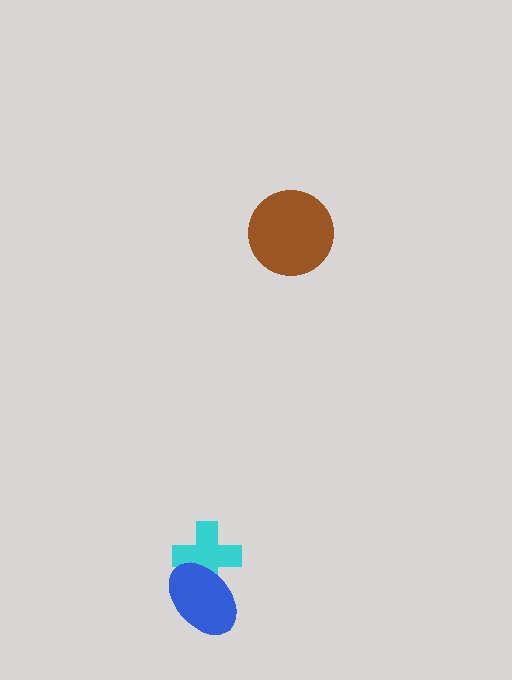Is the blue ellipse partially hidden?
No, no other shape covers it.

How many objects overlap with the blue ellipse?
1 object overlaps with the blue ellipse.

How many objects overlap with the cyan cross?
1 object overlaps with the cyan cross.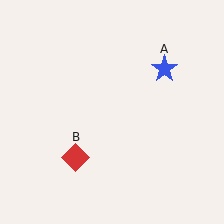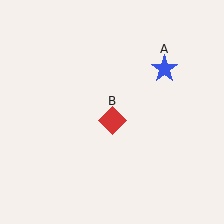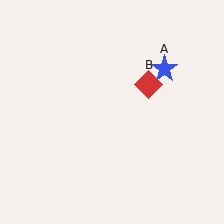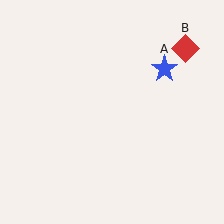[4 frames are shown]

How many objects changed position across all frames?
1 object changed position: red diamond (object B).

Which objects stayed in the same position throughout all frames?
Blue star (object A) remained stationary.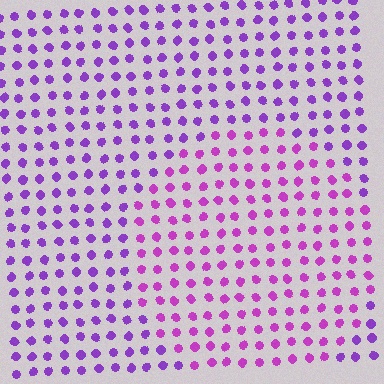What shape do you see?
I see a circle.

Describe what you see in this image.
The image is filled with small purple elements in a uniform arrangement. A circle-shaped region is visible where the elements are tinted to a slightly different hue, forming a subtle color boundary.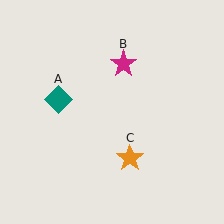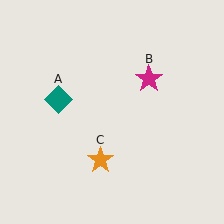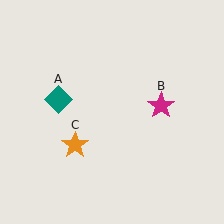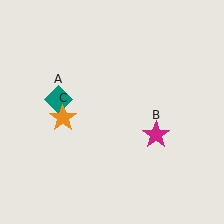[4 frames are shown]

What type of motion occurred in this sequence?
The magenta star (object B), orange star (object C) rotated clockwise around the center of the scene.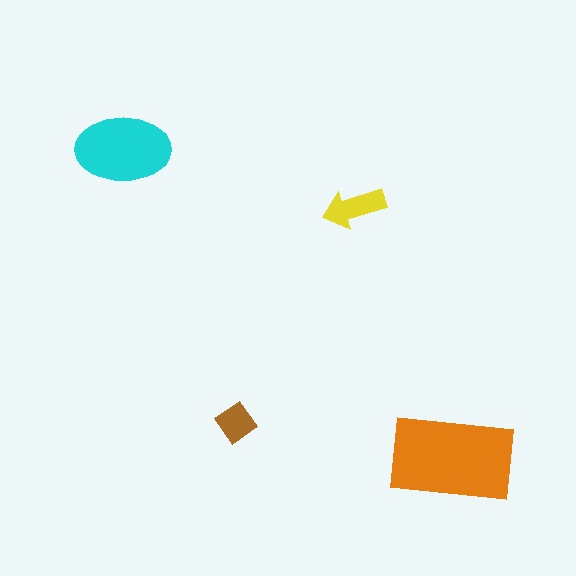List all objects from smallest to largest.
The brown diamond, the yellow arrow, the cyan ellipse, the orange rectangle.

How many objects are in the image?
There are 4 objects in the image.